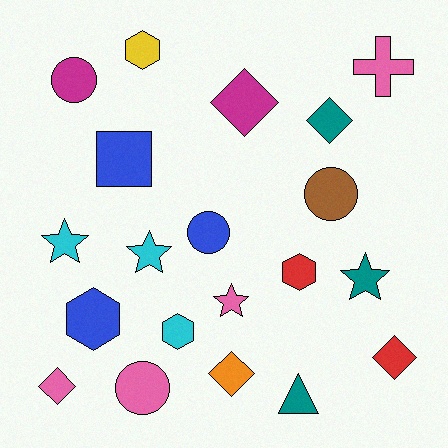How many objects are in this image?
There are 20 objects.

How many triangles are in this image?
There is 1 triangle.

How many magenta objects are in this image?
There are 2 magenta objects.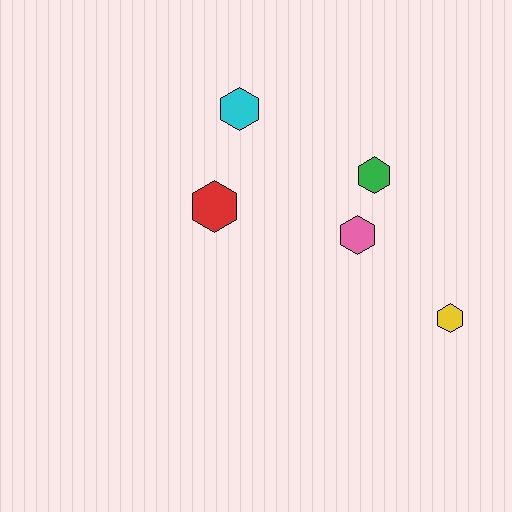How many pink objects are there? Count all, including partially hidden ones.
There is 1 pink object.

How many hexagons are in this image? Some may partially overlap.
There are 5 hexagons.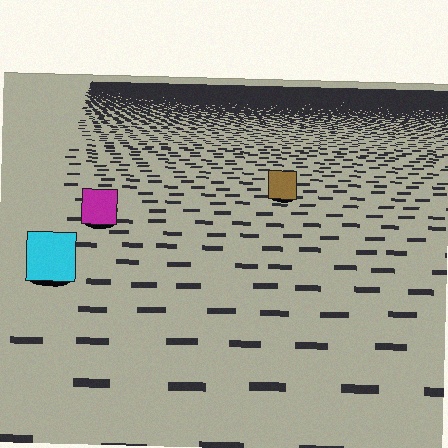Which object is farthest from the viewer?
The brown square is farthest from the viewer. It appears smaller and the ground texture around it is denser.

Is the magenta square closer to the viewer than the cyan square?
No. The cyan square is closer — you can tell from the texture gradient: the ground texture is coarser near it.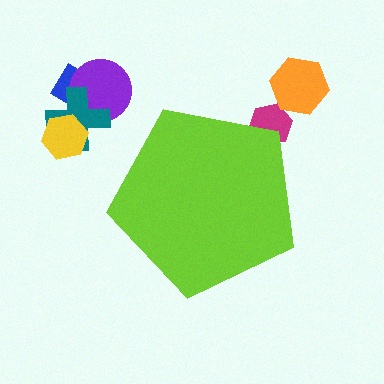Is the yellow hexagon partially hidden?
No, the yellow hexagon is fully visible.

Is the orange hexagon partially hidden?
No, the orange hexagon is fully visible.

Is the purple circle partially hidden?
No, the purple circle is fully visible.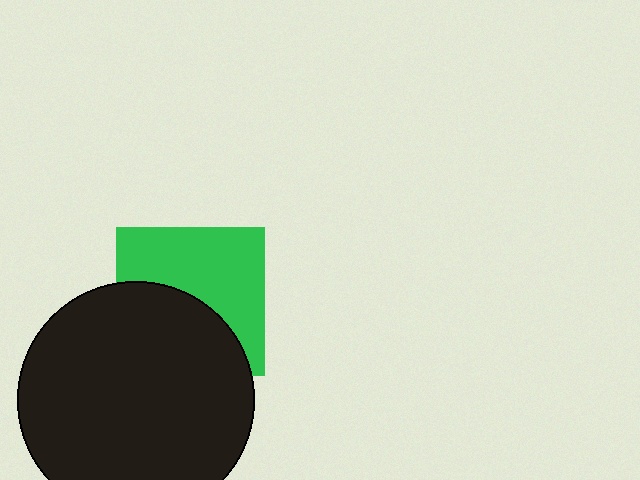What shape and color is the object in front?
The object in front is a black circle.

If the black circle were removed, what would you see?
You would see the complete green square.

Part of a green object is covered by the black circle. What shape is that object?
It is a square.